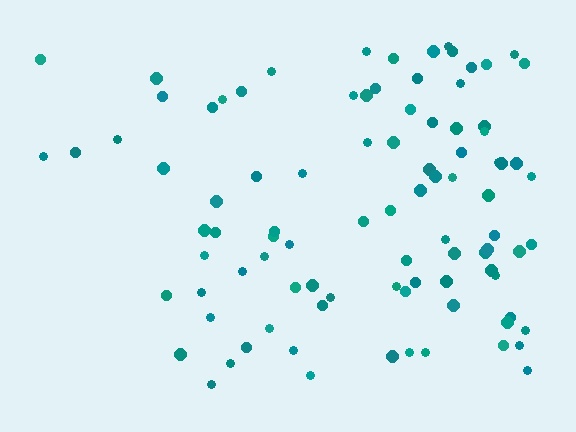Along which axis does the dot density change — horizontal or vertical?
Horizontal.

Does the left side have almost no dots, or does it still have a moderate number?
Still a moderate number, just noticeably fewer than the right.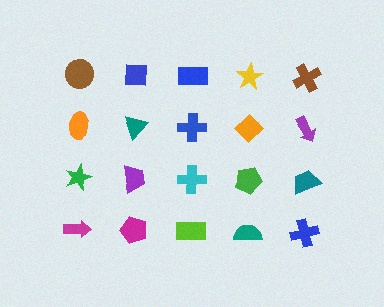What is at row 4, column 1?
A magenta arrow.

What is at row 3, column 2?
A purple trapezoid.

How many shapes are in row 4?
5 shapes.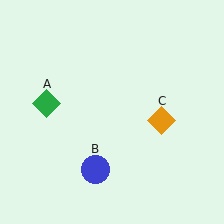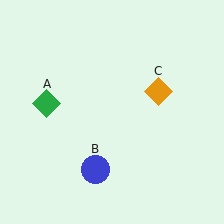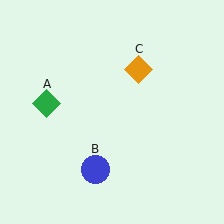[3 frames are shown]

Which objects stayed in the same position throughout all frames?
Green diamond (object A) and blue circle (object B) remained stationary.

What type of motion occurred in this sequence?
The orange diamond (object C) rotated counterclockwise around the center of the scene.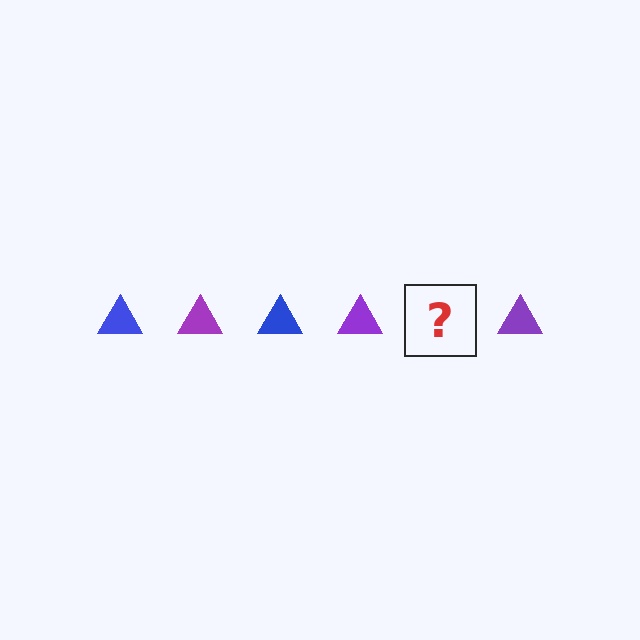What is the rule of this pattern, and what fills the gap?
The rule is that the pattern cycles through blue, purple triangles. The gap should be filled with a blue triangle.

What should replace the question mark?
The question mark should be replaced with a blue triangle.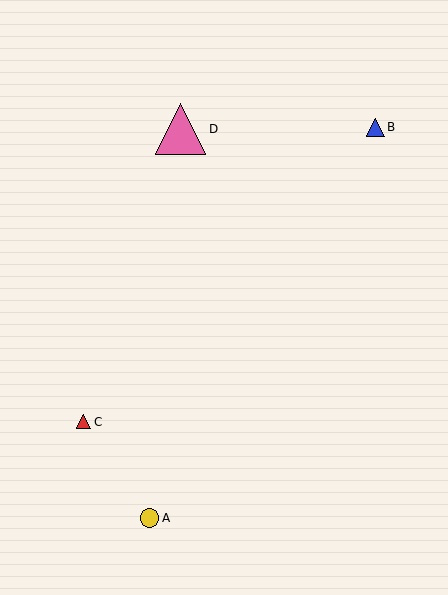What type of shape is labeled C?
Shape C is a red triangle.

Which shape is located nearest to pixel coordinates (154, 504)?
The yellow circle (labeled A) at (149, 518) is nearest to that location.